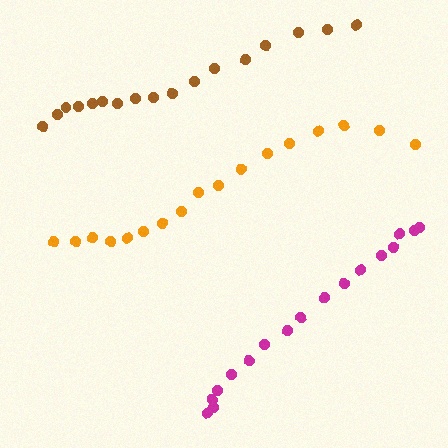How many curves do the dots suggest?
There are 3 distinct paths.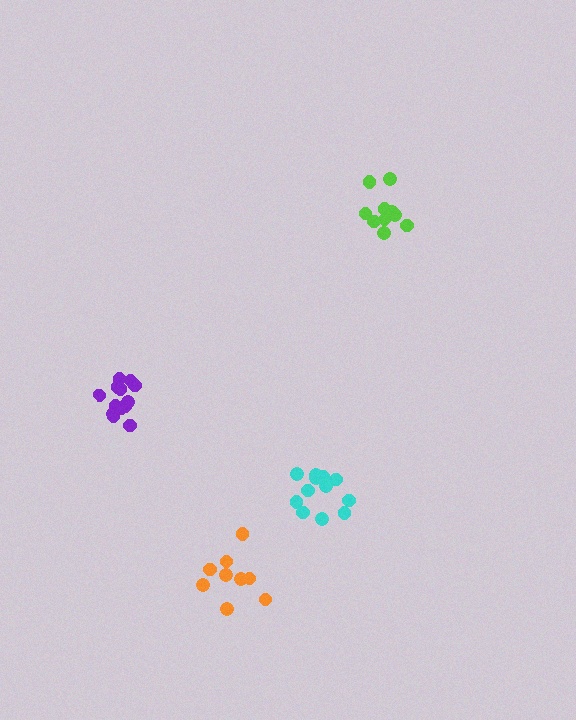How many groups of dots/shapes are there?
There are 4 groups.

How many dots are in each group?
Group 1: 9 dots, Group 2: 10 dots, Group 3: 14 dots, Group 4: 13 dots (46 total).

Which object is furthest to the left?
The purple cluster is leftmost.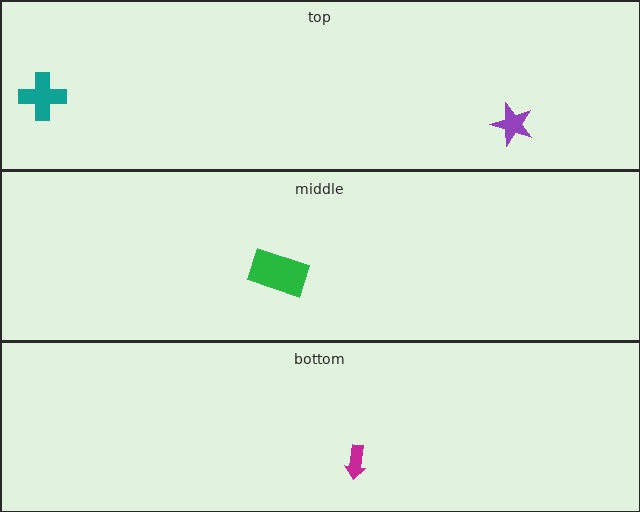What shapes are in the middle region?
The green rectangle.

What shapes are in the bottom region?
The magenta arrow.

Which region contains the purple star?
The top region.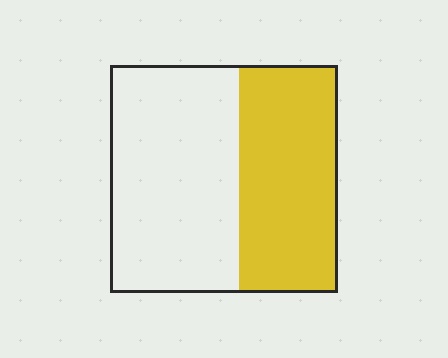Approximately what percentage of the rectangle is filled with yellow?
Approximately 45%.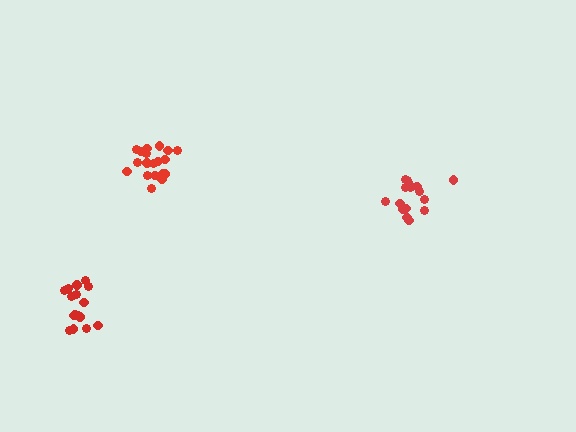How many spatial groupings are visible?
There are 3 spatial groupings.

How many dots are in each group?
Group 1: 16 dots, Group 2: 19 dots, Group 3: 16 dots (51 total).